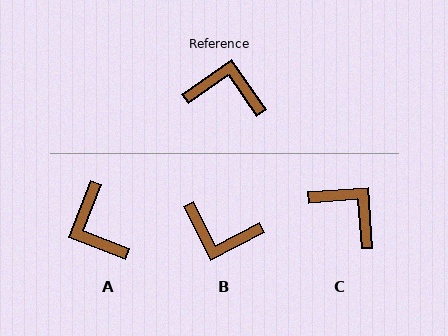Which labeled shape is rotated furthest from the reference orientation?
B, about 173 degrees away.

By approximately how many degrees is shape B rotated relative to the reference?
Approximately 173 degrees counter-clockwise.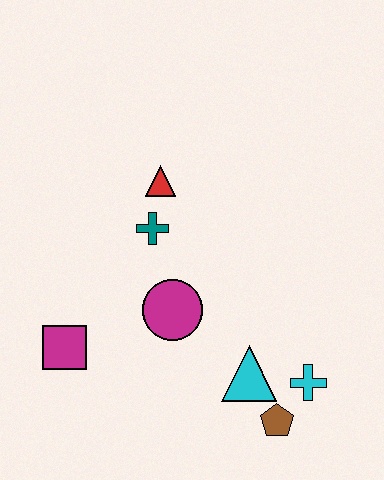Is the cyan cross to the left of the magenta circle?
No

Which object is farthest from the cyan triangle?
The red triangle is farthest from the cyan triangle.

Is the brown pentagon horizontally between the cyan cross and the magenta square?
Yes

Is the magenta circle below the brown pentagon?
No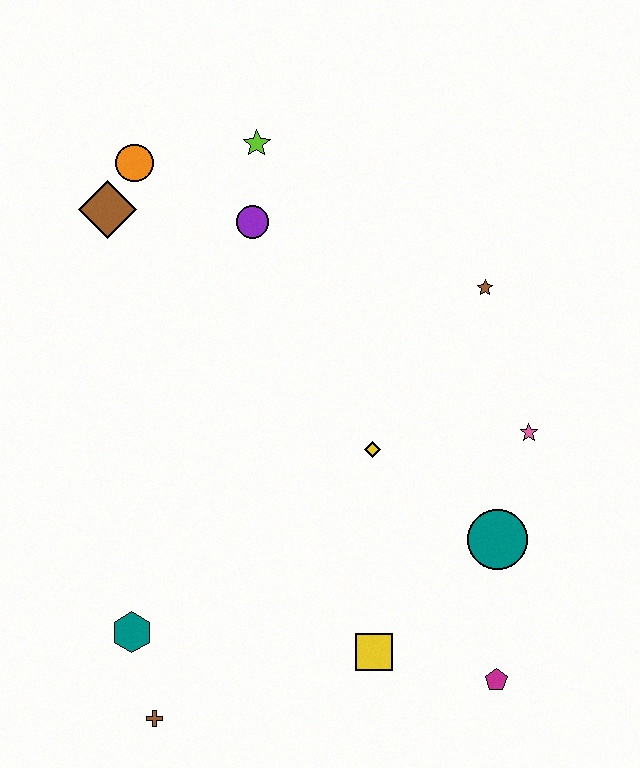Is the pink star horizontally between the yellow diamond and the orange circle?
No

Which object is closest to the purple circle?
The lime star is closest to the purple circle.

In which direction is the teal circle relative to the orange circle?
The teal circle is below the orange circle.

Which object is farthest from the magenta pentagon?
The orange circle is farthest from the magenta pentagon.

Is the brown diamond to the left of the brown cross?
Yes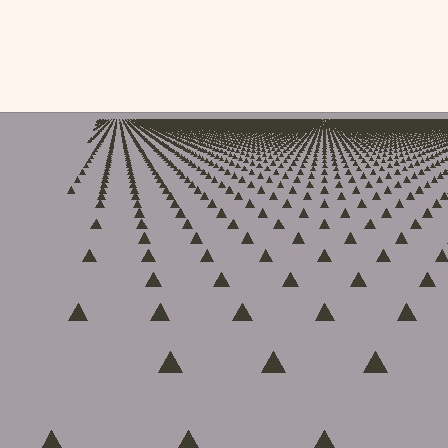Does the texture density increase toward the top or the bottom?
Density increases toward the top.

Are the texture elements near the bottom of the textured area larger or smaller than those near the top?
Larger. Near the bottom, elements are closer to the viewer and appear at a bigger on-screen size.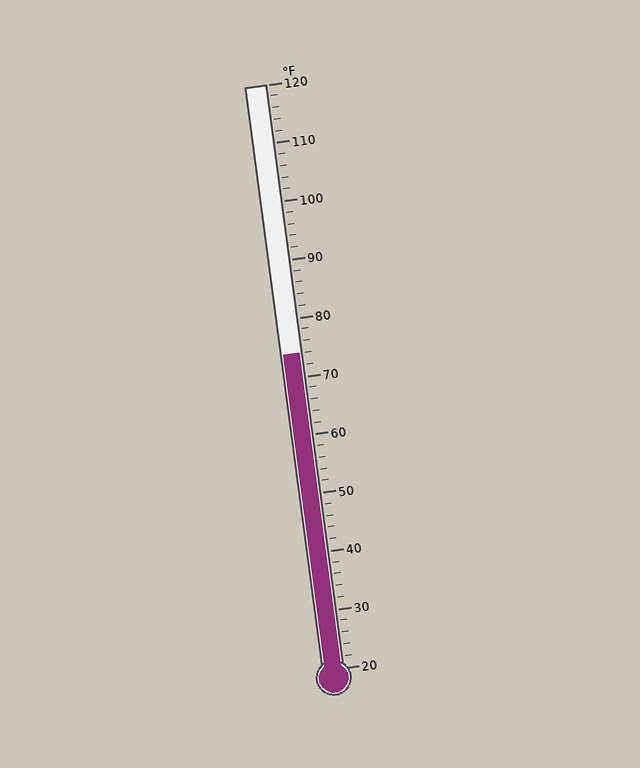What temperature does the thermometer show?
The thermometer shows approximately 74°F.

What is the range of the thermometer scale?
The thermometer scale ranges from 20°F to 120°F.